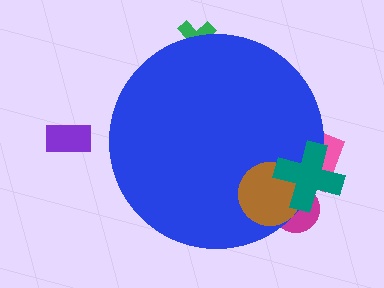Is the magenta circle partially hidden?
Yes, the magenta circle is partially hidden behind the blue circle.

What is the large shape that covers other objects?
A blue circle.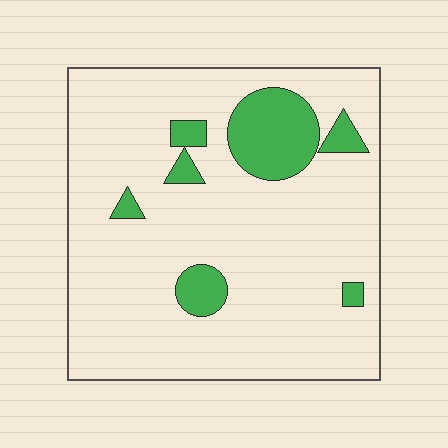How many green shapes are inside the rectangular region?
7.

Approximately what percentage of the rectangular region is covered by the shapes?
Approximately 15%.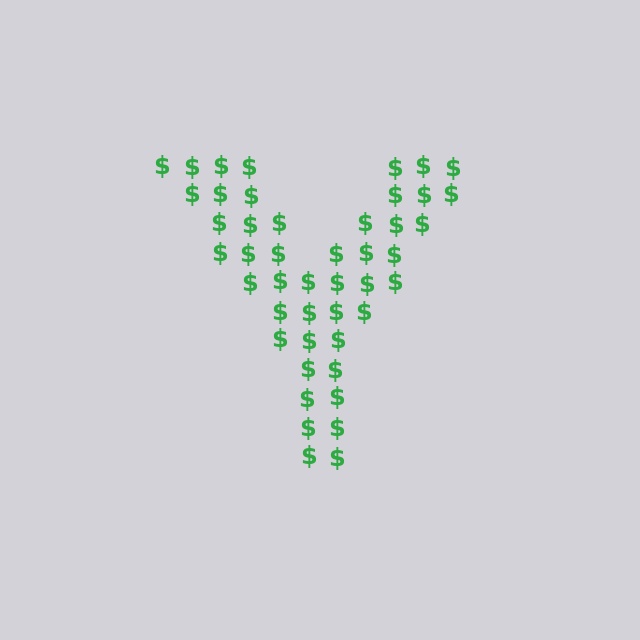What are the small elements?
The small elements are dollar signs.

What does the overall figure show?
The overall figure shows the letter Y.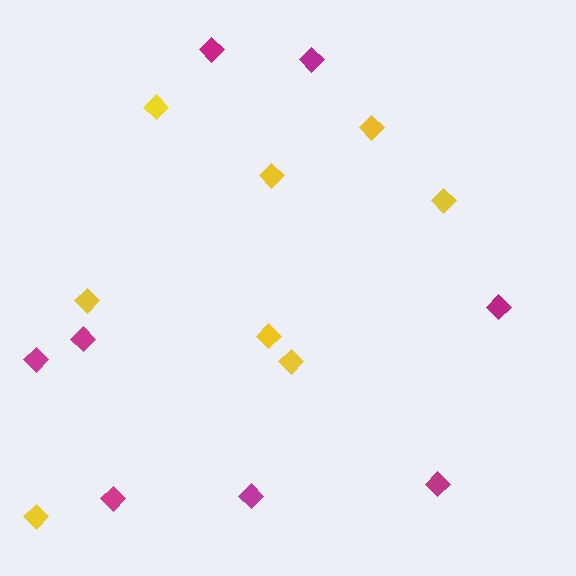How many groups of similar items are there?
There are 2 groups: one group of magenta diamonds (8) and one group of yellow diamonds (8).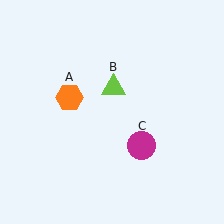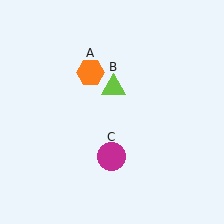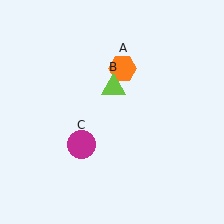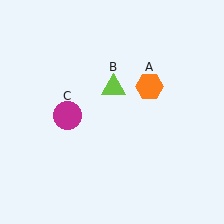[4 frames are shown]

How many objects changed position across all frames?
2 objects changed position: orange hexagon (object A), magenta circle (object C).